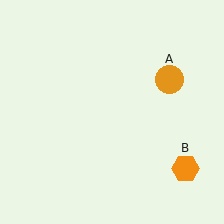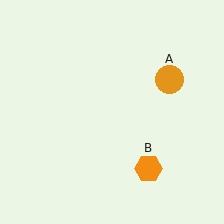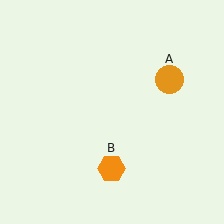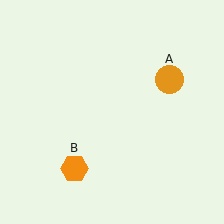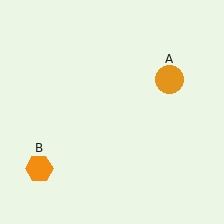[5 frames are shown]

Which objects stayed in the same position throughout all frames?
Orange circle (object A) remained stationary.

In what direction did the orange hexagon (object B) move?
The orange hexagon (object B) moved left.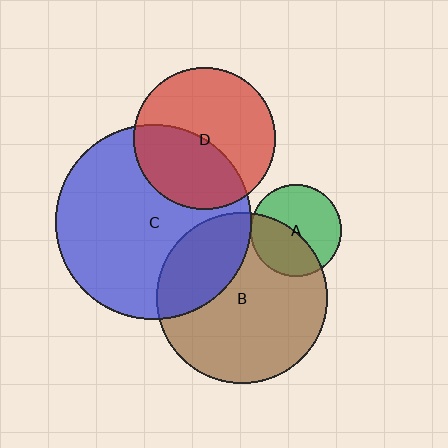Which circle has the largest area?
Circle C (blue).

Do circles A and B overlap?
Yes.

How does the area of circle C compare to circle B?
Approximately 1.3 times.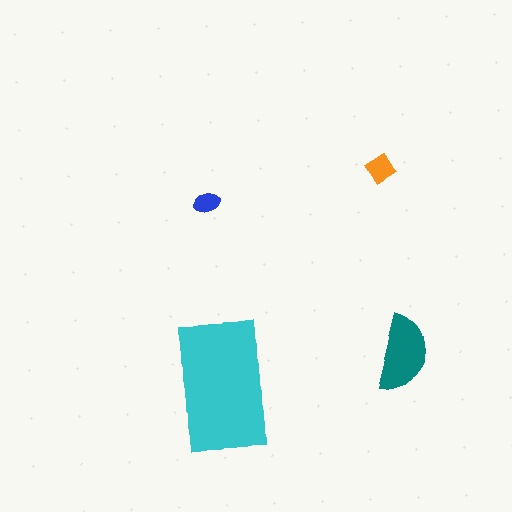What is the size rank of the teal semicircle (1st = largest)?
2nd.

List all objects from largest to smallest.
The cyan rectangle, the teal semicircle, the orange diamond, the blue ellipse.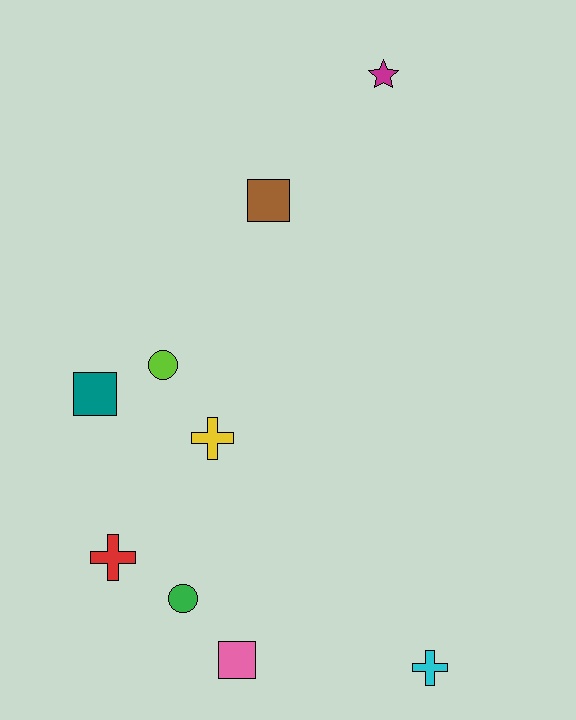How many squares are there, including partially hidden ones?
There are 3 squares.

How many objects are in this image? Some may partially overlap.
There are 9 objects.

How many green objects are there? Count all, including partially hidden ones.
There is 1 green object.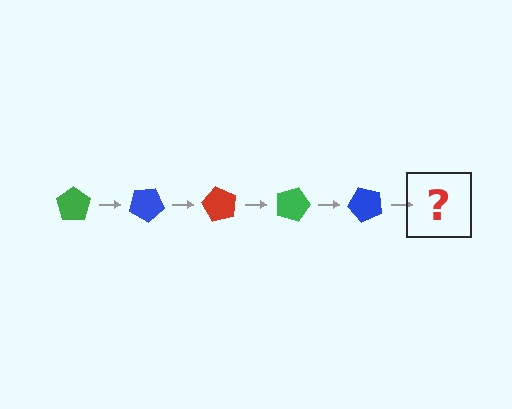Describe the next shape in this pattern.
It should be a red pentagon, rotated 150 degrees from the start.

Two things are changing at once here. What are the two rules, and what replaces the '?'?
The two rules are that it rotates 30 degrees each step and the color cycles through green, blue, and red. The '?' should be a red pentagon, rotated 150 degrees from the start.